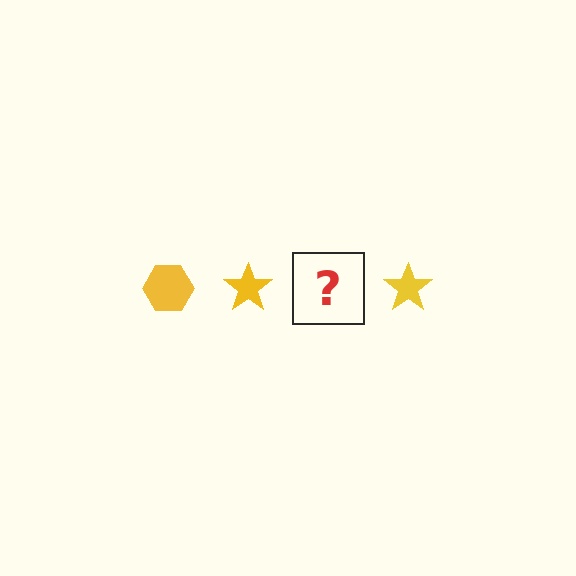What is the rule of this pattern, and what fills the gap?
The rule is that the pattern cycles through hexagon, star shapes in yellow. The gap should be filled with a yellow hexagon.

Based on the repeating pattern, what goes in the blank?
The blank should be a yellow hexagon.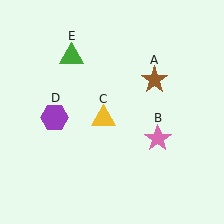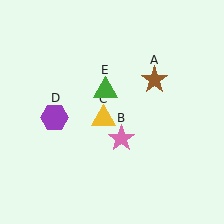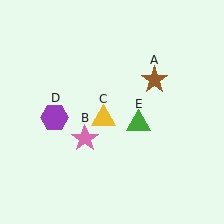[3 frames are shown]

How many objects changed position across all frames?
2 objects changed position: pink star (object B), green triangle (object E).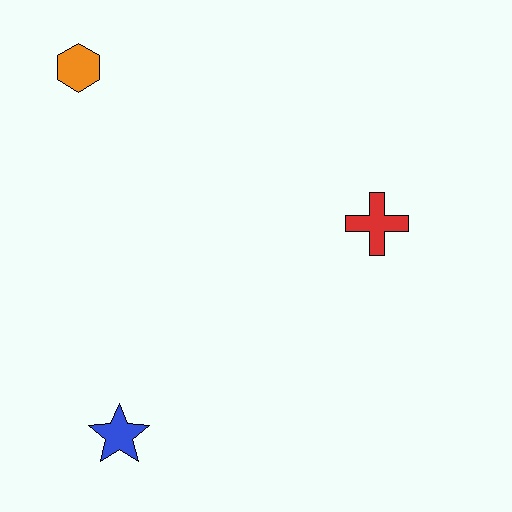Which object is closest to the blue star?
The red cross is closest to the blue star.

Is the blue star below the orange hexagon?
Yes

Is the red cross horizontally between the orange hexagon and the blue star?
No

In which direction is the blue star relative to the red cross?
The blue star is to the left of the red cross.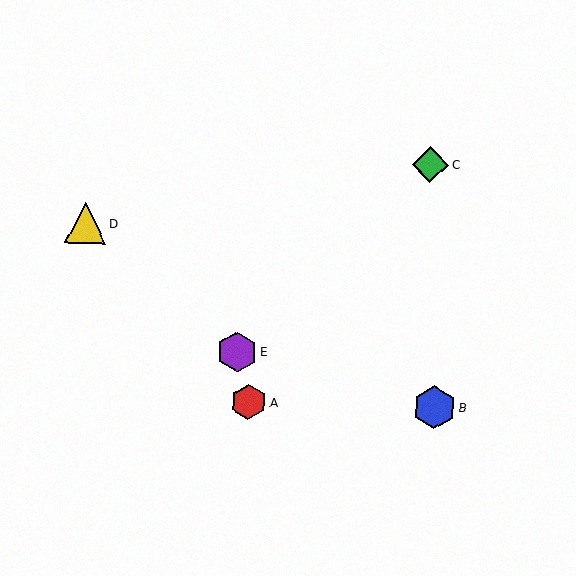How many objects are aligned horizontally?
2 objects (A, B) are aligned horizontally.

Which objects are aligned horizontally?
Objects A, B are aligned horizontally.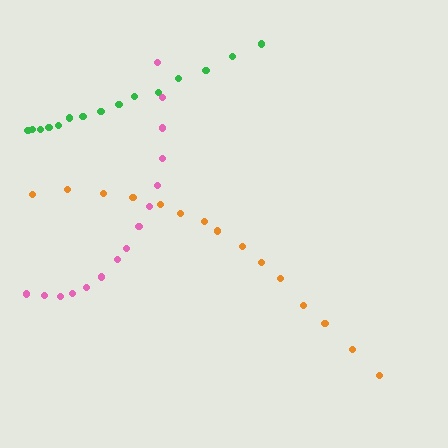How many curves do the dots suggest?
There are 3 distinct paths.